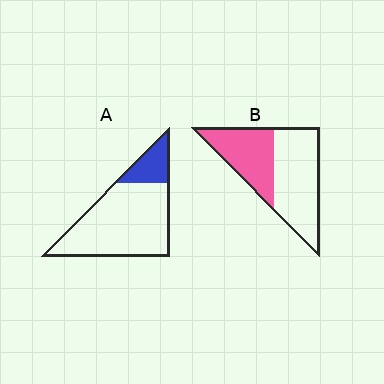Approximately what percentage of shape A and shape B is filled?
A is approximately 20% and B is approximately 40%.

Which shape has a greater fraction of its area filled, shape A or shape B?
Shape B.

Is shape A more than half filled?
No.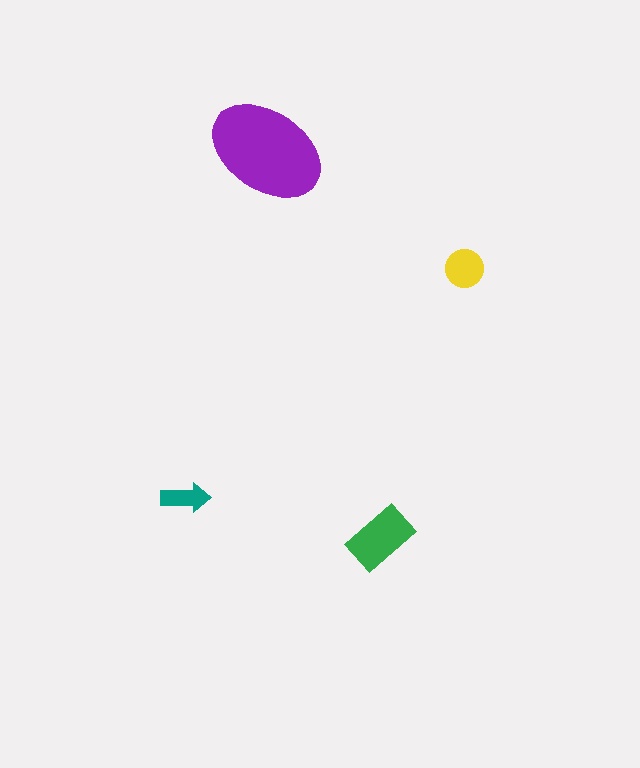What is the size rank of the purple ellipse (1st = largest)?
1st.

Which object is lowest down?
The green rectangle is bottommost.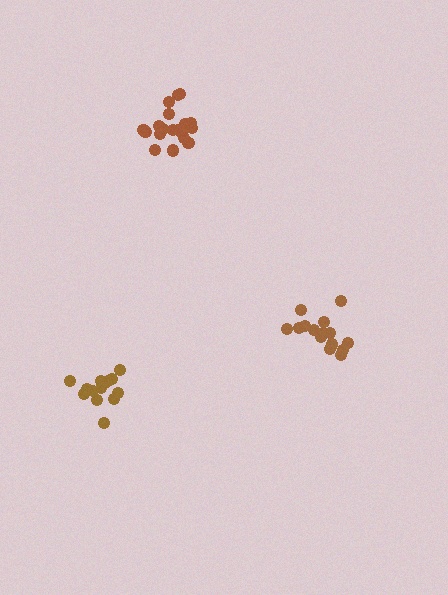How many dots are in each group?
Group 1: 20 dots, Group 2: 15 dots, Group 3: 15 dots (50 total).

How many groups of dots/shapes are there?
There are 3 groups.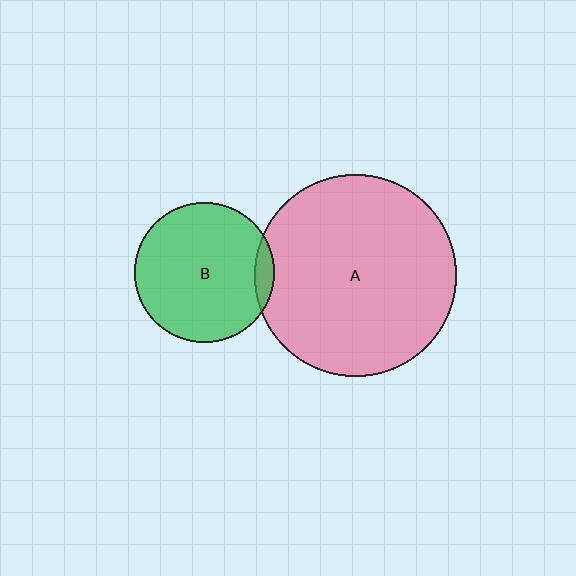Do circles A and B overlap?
Yes.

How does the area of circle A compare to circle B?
Approximately 2.1 times.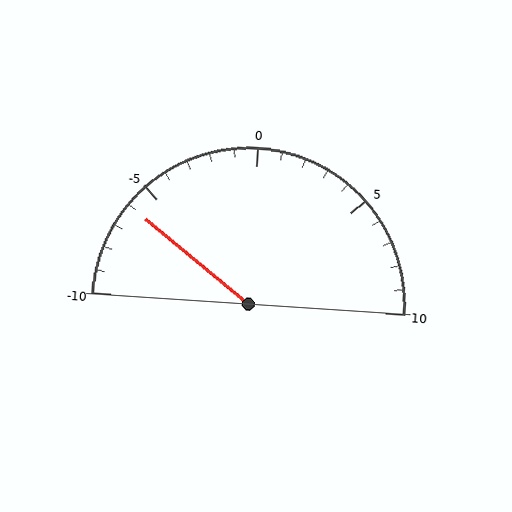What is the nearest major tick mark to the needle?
The nearest major tick mark is -5.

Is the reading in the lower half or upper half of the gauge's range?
The reading is in the lower half of the range (-10 to 10).